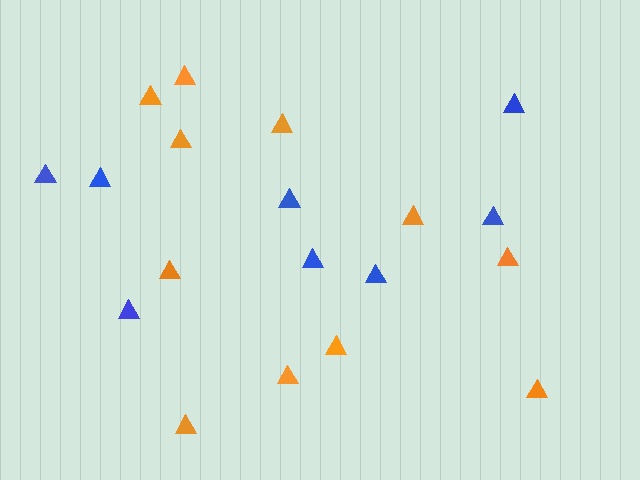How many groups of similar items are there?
There are 2 groups: one group of blue triangles (8) and one group of orange triangles (11).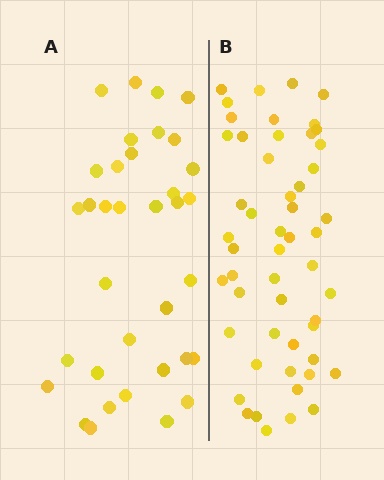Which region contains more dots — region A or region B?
Region B (the right region) has more dots.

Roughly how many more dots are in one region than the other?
Region B has approximately 15 more dots than region A.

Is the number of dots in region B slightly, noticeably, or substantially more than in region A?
Region B has substantially more. The ratio is roughly 1.5 to 1.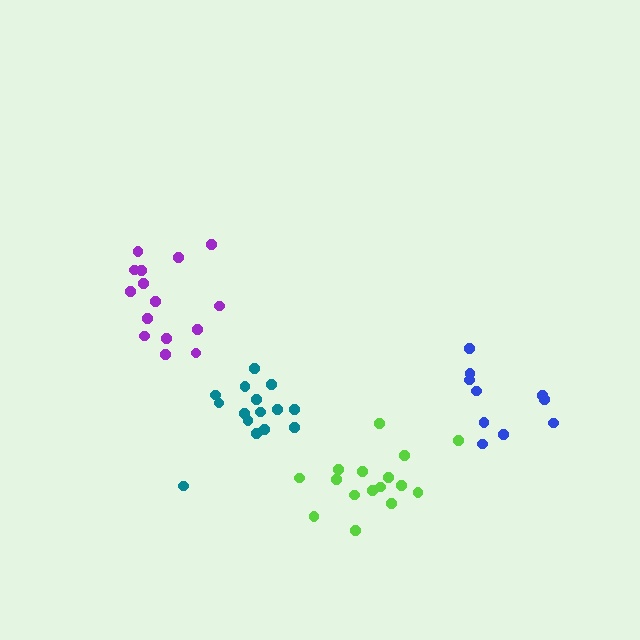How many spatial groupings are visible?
There are 4 spatial groupings.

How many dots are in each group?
Group 1: 15 dots, Group 2: 10 dots, Group 3: 15 dots, Group 4: 16 dots (56 total).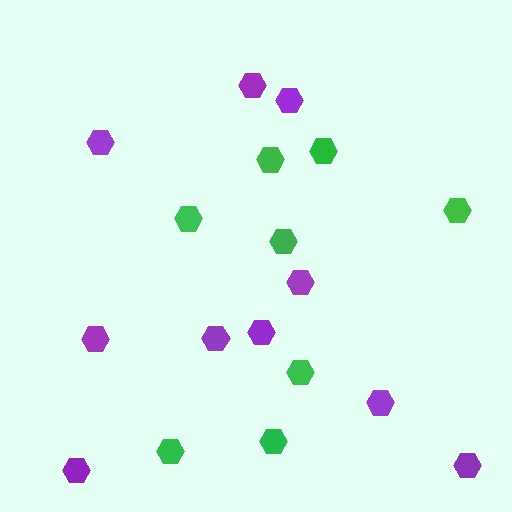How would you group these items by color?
There are 2 groups: one group of green hexagons (8) and one group of purple hexagons (10).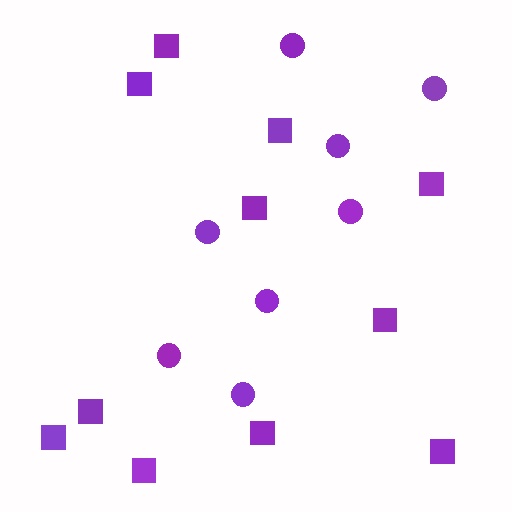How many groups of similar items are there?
There are 2 groups: one group of circles (8) and one group of squares (11).